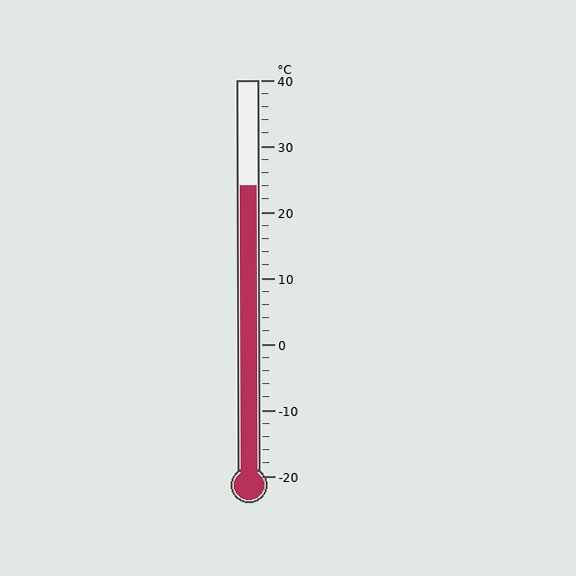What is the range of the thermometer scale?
The thermometer scale ranges from -20°C to 40°C.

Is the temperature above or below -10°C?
The temperature is above -10°C.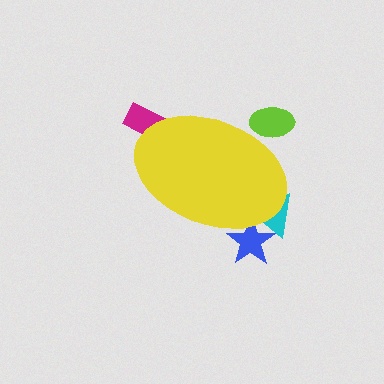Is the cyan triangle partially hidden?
Yes, the cyan triangle is partially hidden behind the yellow ellipse.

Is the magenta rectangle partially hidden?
Yes, the magenta rectangle is partially hidden behind the yellow ellipse.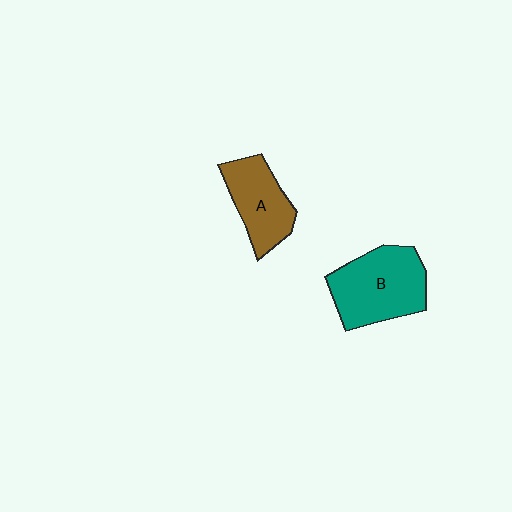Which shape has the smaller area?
Shape A (brown).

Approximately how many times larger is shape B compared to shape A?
Approximately 1.4 times.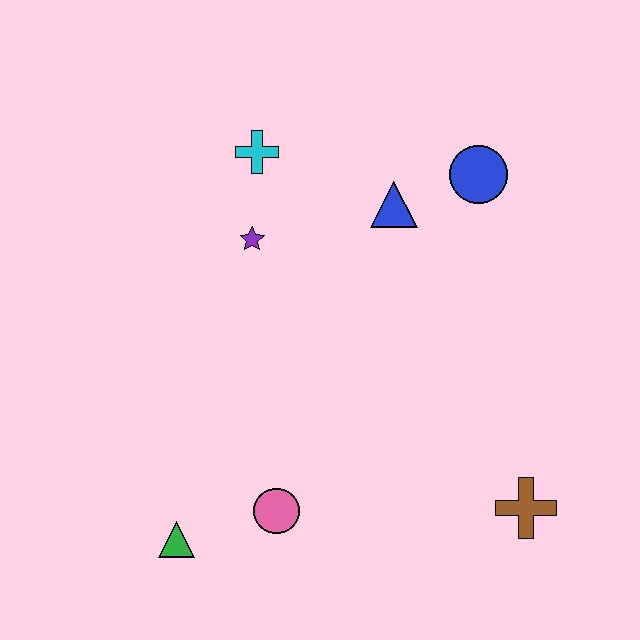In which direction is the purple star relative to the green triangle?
The purple star is above the green triangle.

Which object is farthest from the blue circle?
The green triangle is farthest from the blue circle.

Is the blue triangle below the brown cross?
No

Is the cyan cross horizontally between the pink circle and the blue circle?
No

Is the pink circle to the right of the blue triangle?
No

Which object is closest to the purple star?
The cyan cross is closest to the purple star.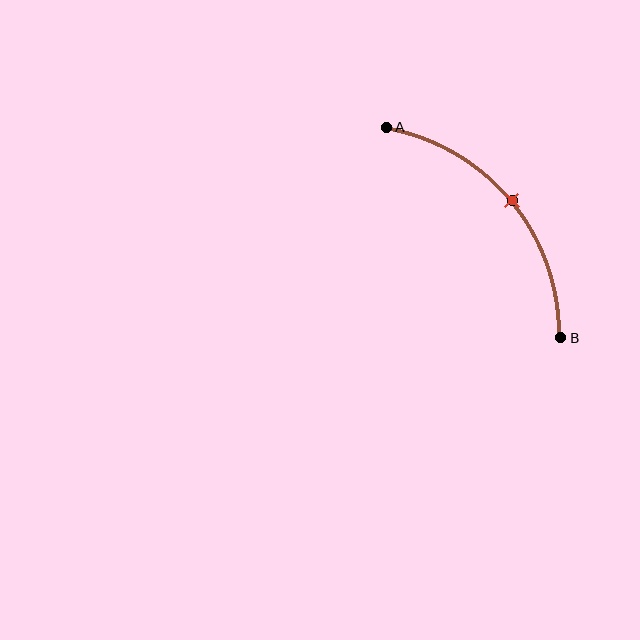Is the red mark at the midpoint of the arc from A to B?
Yes. The red mark lies on the arc at equal arc-length from both A and B — it is the arc midpoint.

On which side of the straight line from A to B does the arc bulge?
The arc bulges above and to the right of the straight line connecting A and B.